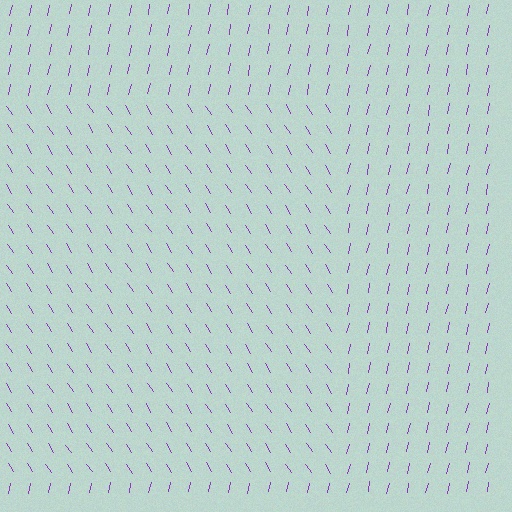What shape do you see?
I see a rectangle.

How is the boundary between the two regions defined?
The boundary is defined purely by a change in line orientation (approximately 45 degrees difference). All lines are the same color and thickness.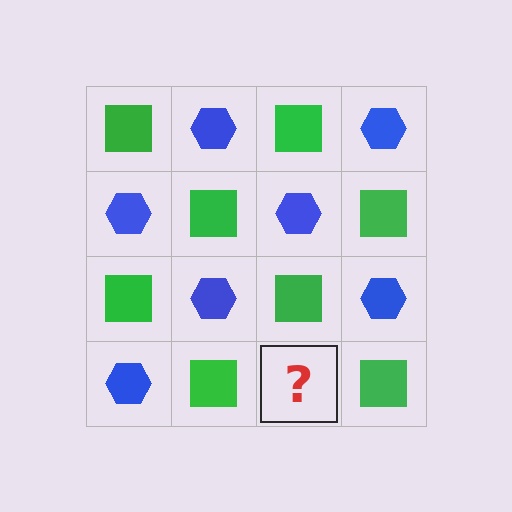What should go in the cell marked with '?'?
The missing cell should contain a blue hexagon.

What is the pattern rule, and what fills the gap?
The rule is that it alternates green square and blue hexagon in a checkerboard pattern. The gap should be filled with a blue hexagon.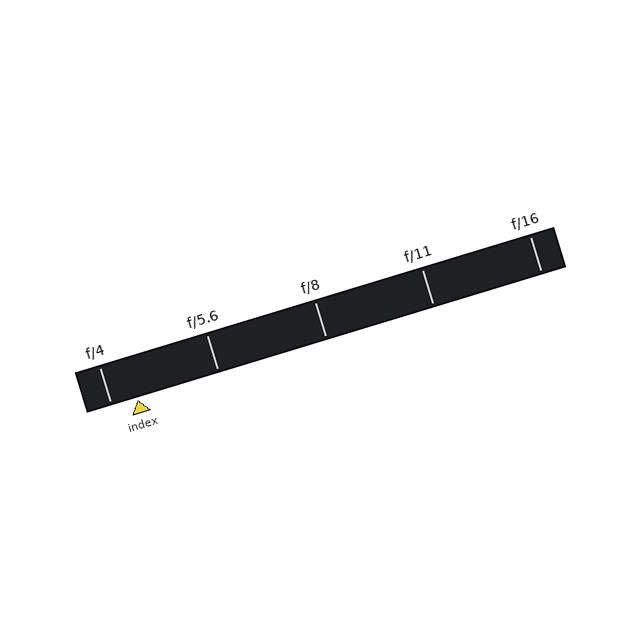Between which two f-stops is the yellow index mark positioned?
The index mark is between f/4 and f/5.6.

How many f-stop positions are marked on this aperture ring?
There are 5 f-stop positions marked.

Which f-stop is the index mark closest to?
The index mark is closest to f/4.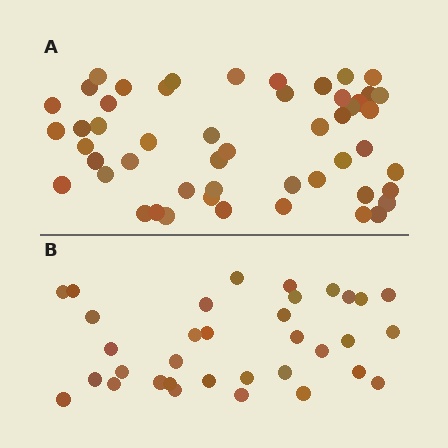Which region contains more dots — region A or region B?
Region A (the top region) has more dots.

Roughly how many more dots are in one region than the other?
Region A has approximately 15 more dots than region B.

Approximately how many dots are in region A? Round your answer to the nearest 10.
About 50 dots. (The exact count is 51, which rounds to 50.)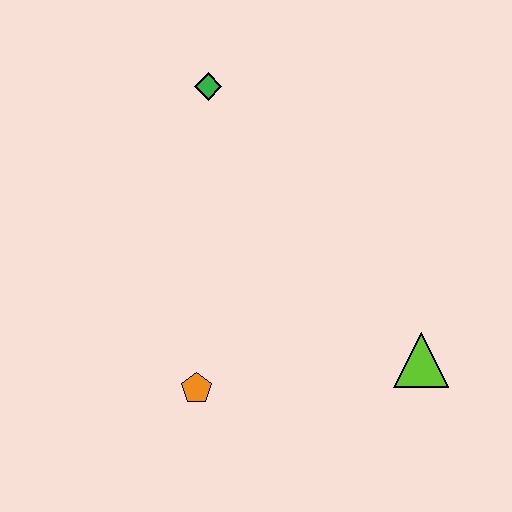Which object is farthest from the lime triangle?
The green diamond is farthest from the lime triangle.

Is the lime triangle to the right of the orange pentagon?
Yes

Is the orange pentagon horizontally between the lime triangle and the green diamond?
No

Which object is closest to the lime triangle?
The orange pentagon is closest to the lime triangle.